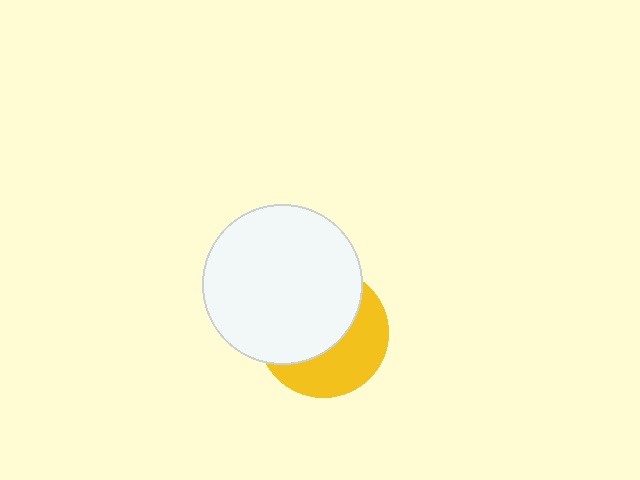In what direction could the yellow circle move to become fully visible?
The yellow circle could move toward the lower-right. That would shift it out from behind the white circle entirely.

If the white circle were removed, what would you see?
You would see the complete yellow circle.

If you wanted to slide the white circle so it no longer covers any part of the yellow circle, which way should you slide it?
Slide it toward the upper-left — that is the most direct way to separate the two shapes.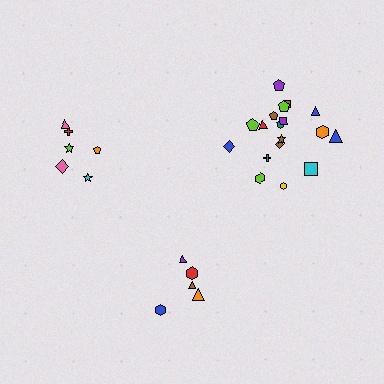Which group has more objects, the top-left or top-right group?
The top-right group.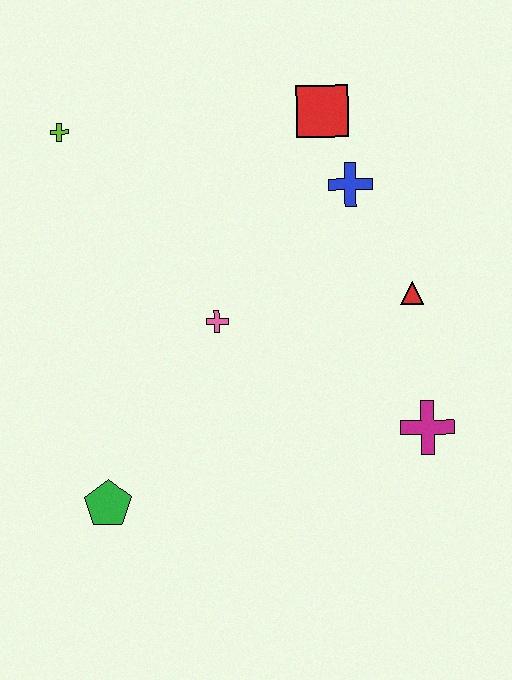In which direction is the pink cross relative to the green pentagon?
The pink cross is above the green pentagon.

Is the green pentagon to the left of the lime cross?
No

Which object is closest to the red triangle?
The blue cross is closest to the red triangle.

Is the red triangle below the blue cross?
Yes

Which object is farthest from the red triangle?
The lime cross is farthest from the red triangle.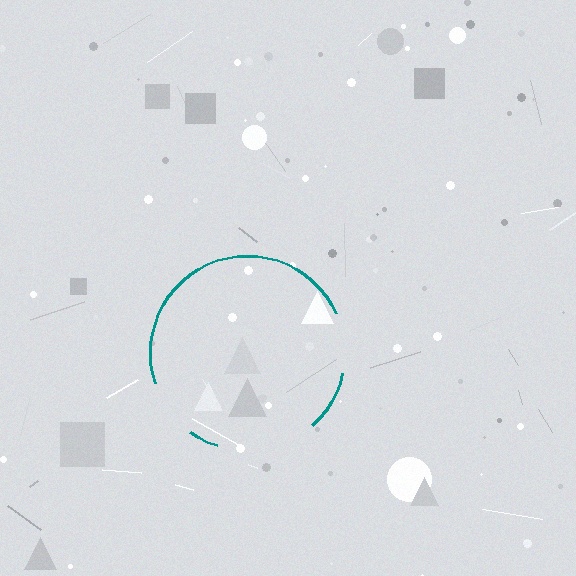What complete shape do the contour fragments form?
The contour fragments form a circle.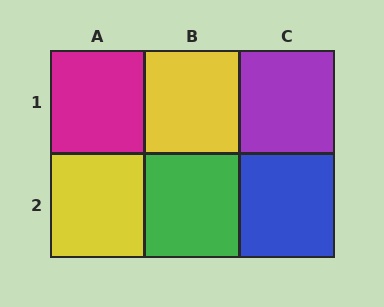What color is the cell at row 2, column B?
Green.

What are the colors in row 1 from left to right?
Magenta, yellow, purple.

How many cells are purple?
1 cell is purple.